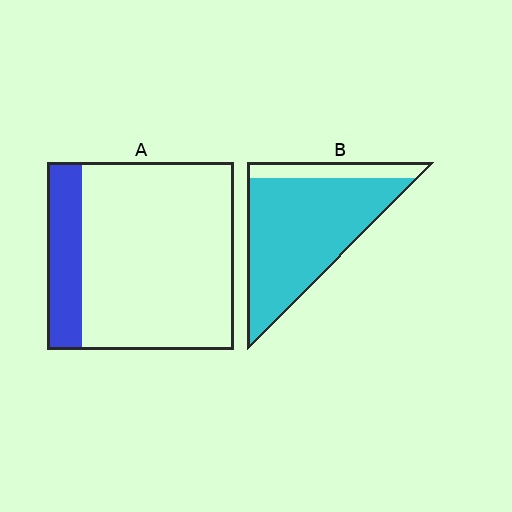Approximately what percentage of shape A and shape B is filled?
A is approximately 20% and B is approximately 85%.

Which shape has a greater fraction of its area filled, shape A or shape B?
Shape B.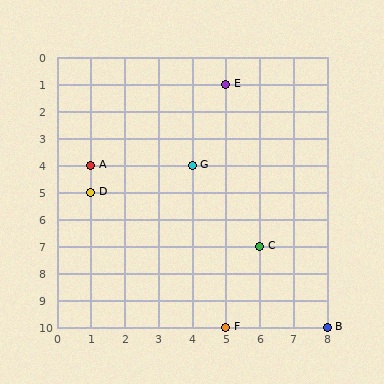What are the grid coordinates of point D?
Point D is at grid coordinates (1, 5).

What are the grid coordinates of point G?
Point G is at grid coordinates (4, 4).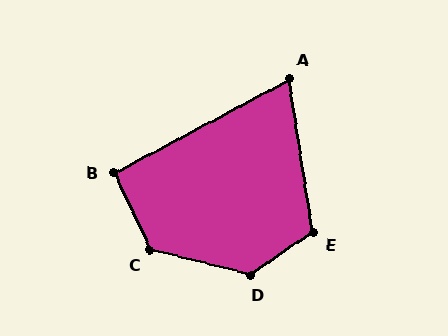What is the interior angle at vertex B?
Approximately 93 degrees (approximately right).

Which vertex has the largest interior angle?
D, at approximately 132 degrees.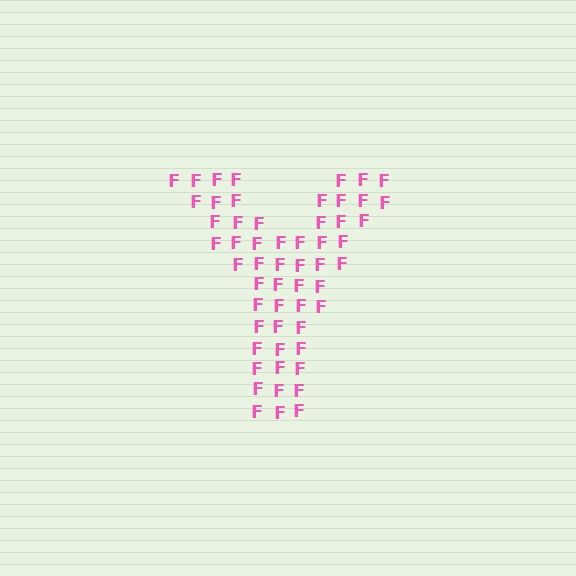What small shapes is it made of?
It is made of small letter F's.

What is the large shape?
The large shape is the letter Y.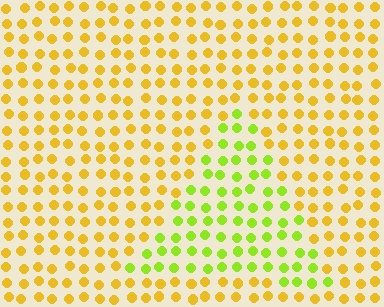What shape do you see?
I see a triangle.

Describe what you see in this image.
The image is filled with small yellow elements in a uniform arrangement. A triangle-shaped region is visible where the elements are tinted to a slightly different hue, forming a subtle color boundary.